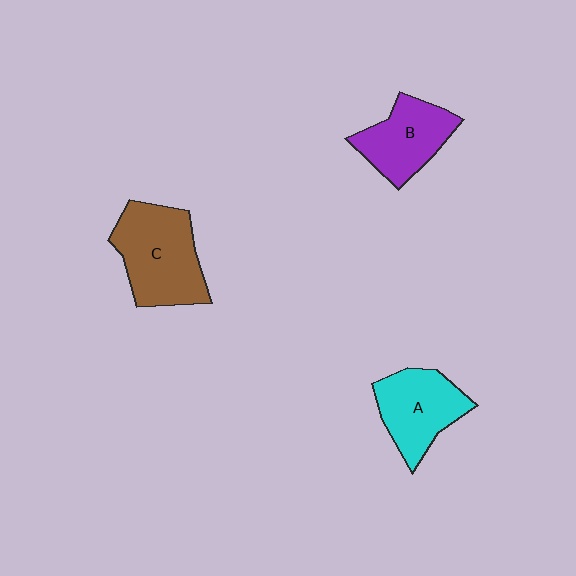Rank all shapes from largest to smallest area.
From largest to smallest: C (brown), A (cyan), B (purple).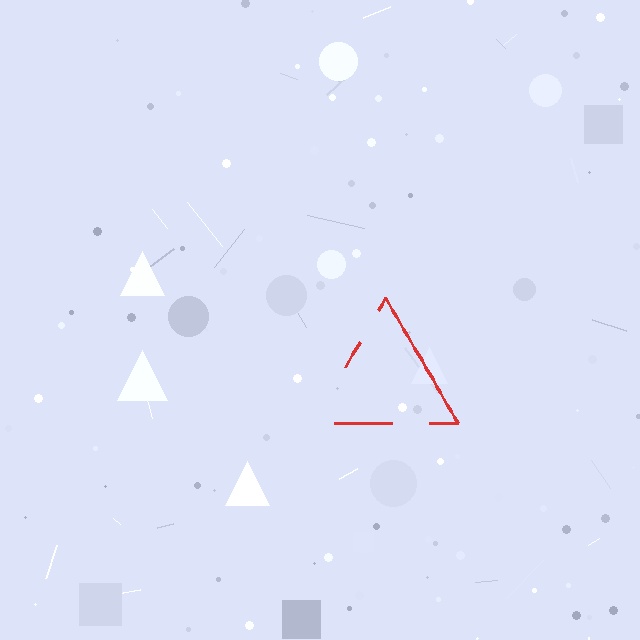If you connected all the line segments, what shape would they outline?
They would outline a triangle.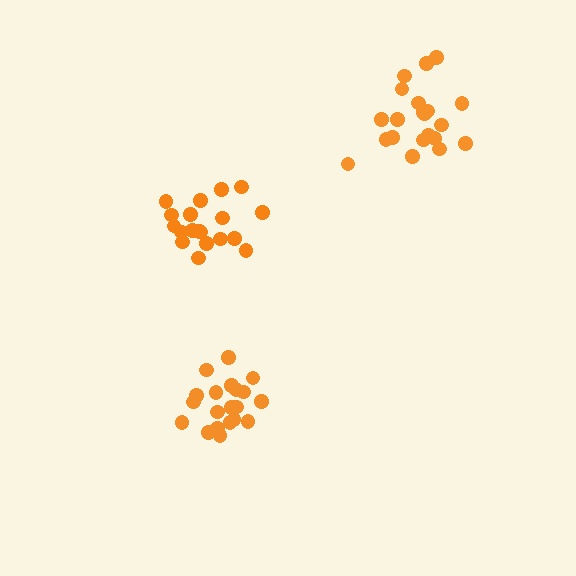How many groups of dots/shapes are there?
There are 3 groups.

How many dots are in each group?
Group 1: 20 dots, Group 2: 21 dots, Group 3: 19 dots (60 total).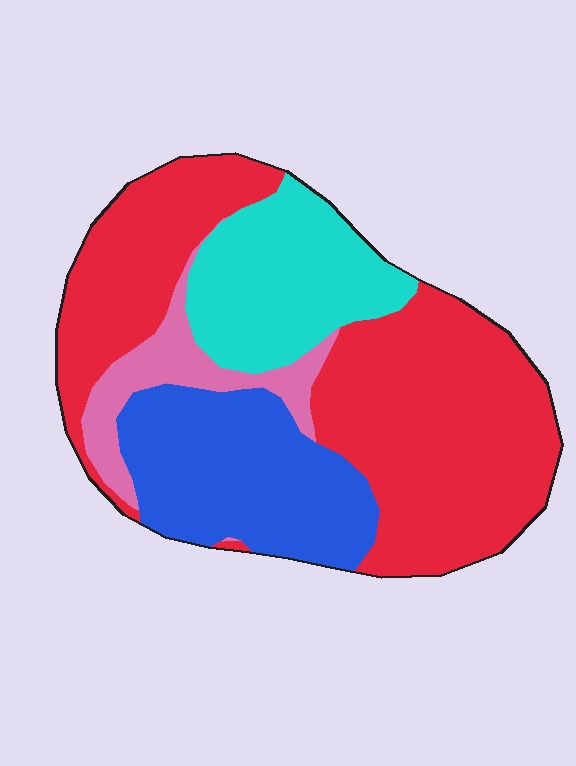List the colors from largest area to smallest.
From largest to smallest: red, blue, cyan, pink.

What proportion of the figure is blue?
Blue takes up about one fifth (1/5) of the figure.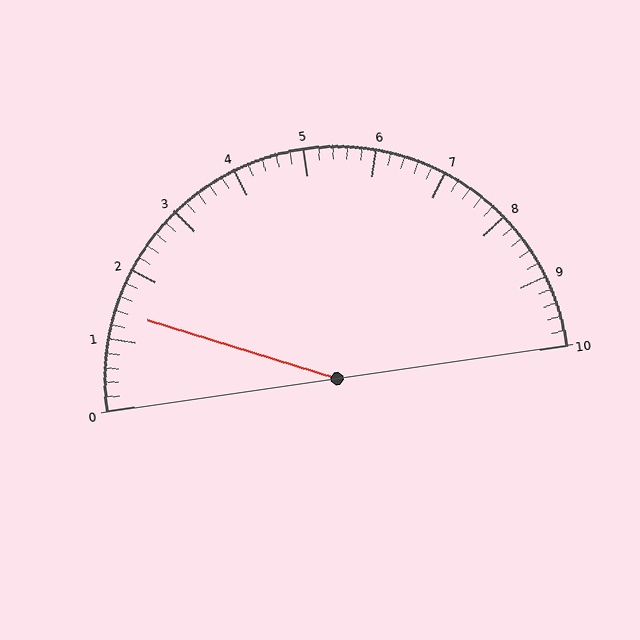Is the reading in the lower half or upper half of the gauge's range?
The reading is in the lower half of the range (0 to 10).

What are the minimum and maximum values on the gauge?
The gauge ranges from 0 to 10.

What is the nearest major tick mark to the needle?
The nearest major tick mark is 1.